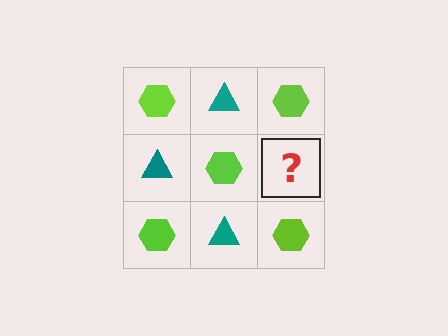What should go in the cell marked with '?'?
The missing cell should contain a teal triangle.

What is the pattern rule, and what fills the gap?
The rule is that it alternates lime hexagon and teal triangle in a checkerboard pattern. The gap should be filled with a teal triangle.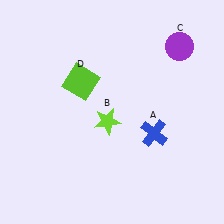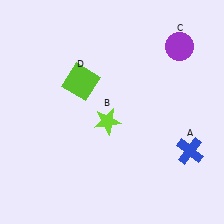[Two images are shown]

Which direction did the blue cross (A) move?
The blue cross (A) moved right.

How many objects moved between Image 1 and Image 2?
1 object moved between the two images.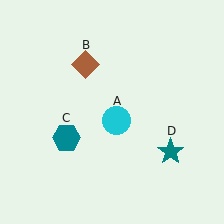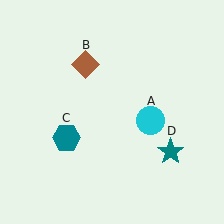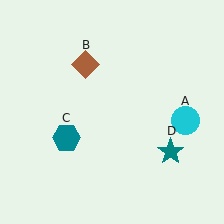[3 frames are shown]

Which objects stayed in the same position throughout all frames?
Brown diamond (object B) and teal hexagon (object C) and teal star (object D) remained stationary.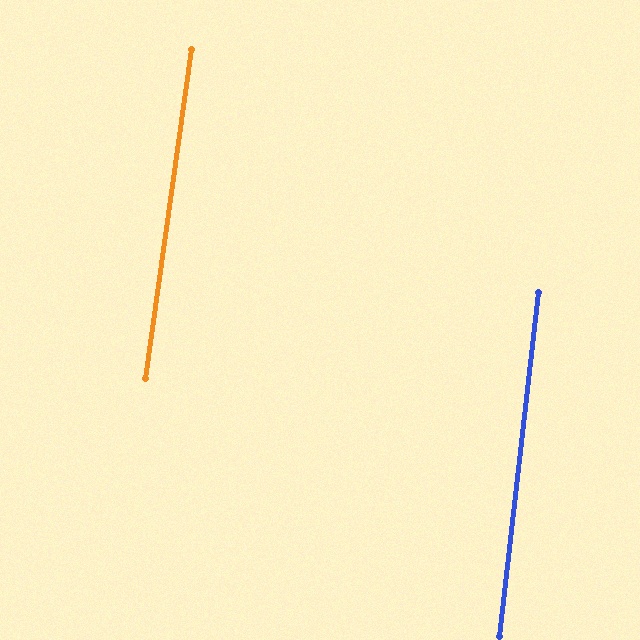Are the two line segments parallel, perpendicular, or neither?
Parallel — their directions differ by only 1.7°.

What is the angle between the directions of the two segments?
Approximately 2 degrees.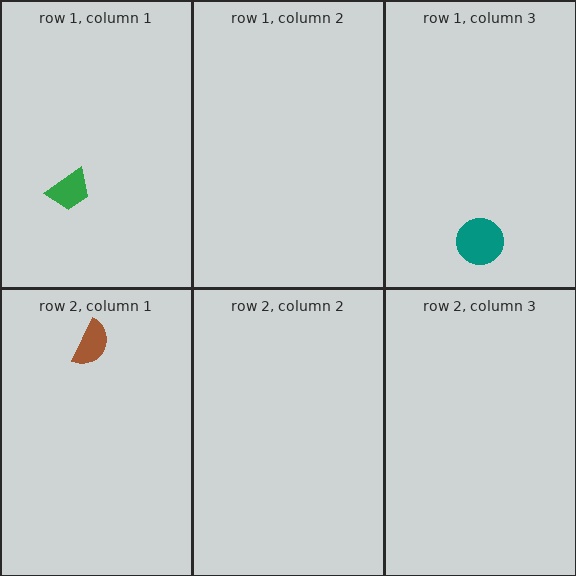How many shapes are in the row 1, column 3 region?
1.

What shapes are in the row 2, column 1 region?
The brown semicircle.